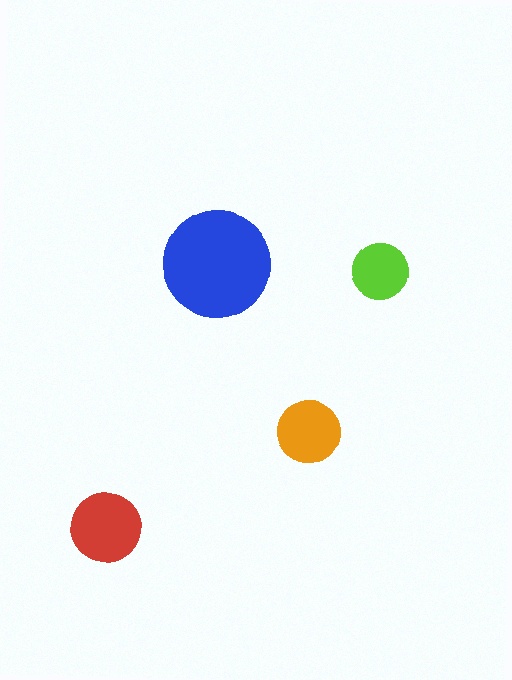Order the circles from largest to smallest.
the blue one, the red one, the orange one, the lime one.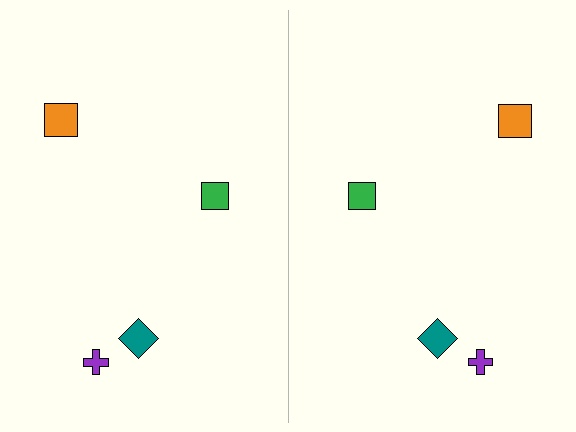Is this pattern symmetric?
Yes, this pattern has bilateral (reflection) symmetry.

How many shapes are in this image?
There are 8 shapes in this image.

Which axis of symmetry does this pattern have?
The pattern has a vertical axis of symmetry running through the center of the image.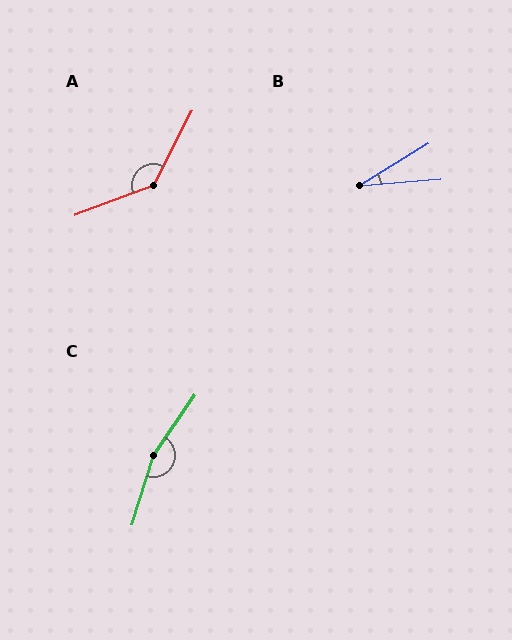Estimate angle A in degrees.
Approximately 138 degrees.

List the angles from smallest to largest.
B (26°), A (138°), C (163°).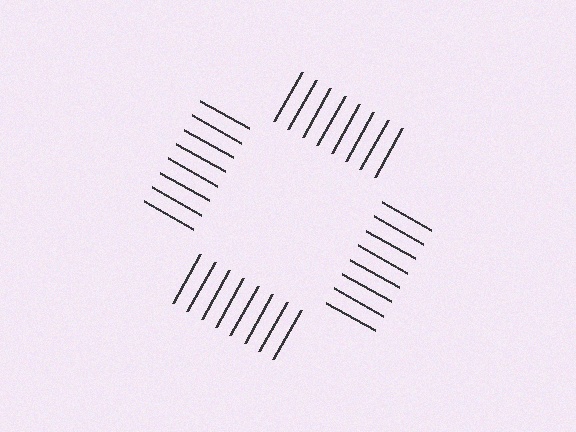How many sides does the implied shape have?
4 sides — the line-ends trace a square.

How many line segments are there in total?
32 — 8 along each of the 4 edges.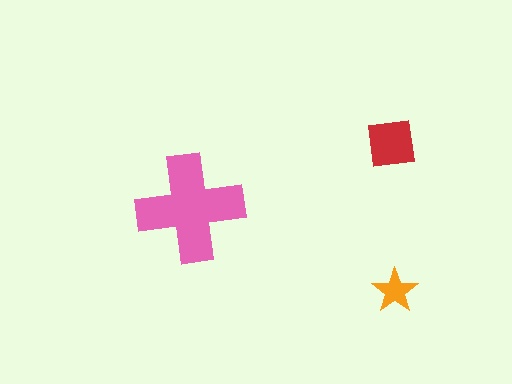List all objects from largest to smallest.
The pink cross, the red square, the orange star.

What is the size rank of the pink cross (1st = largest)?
1st.